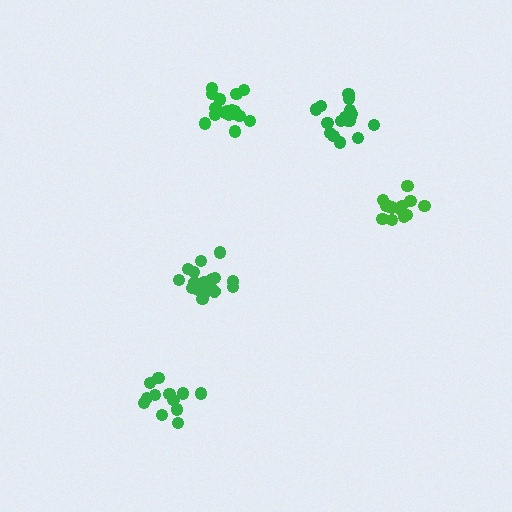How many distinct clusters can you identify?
There are 5 distinct clusters.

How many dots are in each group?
Group 1: 18 dots, Group 2: 18 dots, Group 3: 12 dots, Group 4: 13 dots, Group 5: 17 dots (78 total).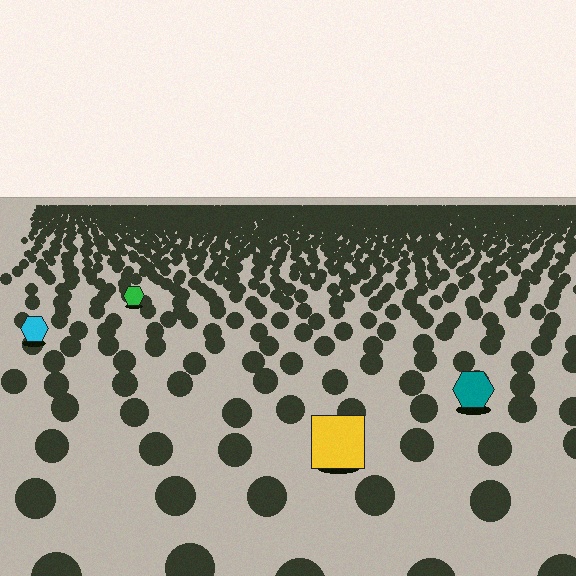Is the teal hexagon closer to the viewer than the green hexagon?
Yes. The teal hexagon is closer — you can tell from the texture gradient: the ground texture is coarser near it.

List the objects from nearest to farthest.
From nearest to farthest: the yellow square, the teal hexagon, the cyan hexagon, the green hexagon.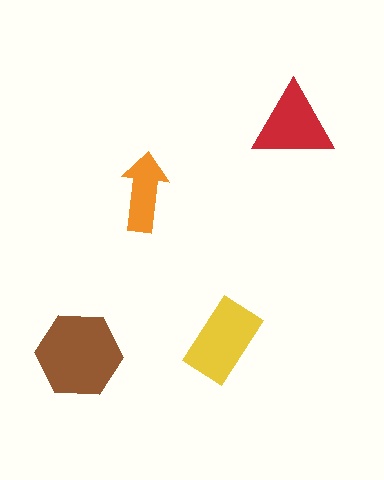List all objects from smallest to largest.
The orange arrow, the red triangle, the yellow rectangle, the brown hexagon.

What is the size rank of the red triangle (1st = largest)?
3rd.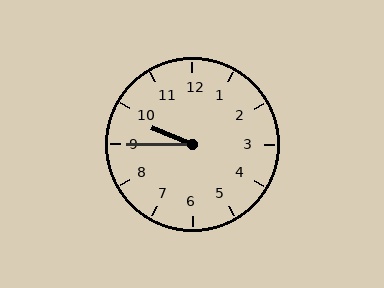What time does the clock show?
9:45.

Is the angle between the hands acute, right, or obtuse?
It is acute.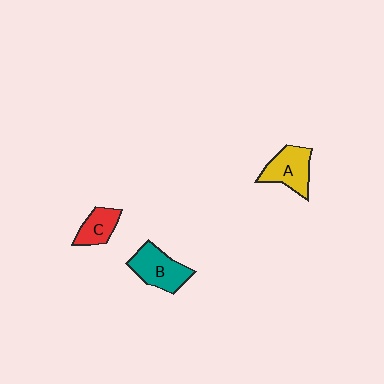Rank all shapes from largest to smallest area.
From largest to smallest: B (teal), A (yellow), C (red).